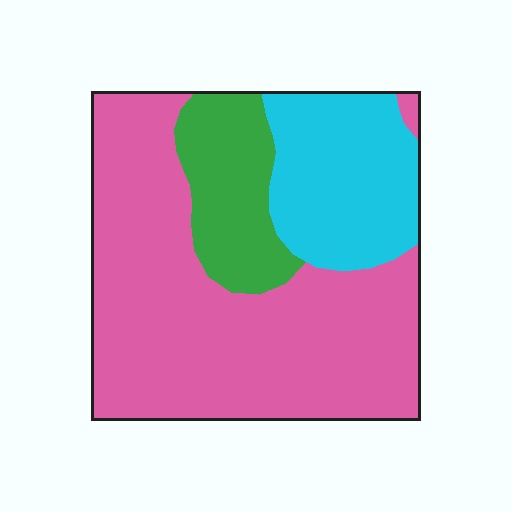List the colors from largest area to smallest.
From largest to smallest: pink, cyan, green.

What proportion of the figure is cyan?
Cyan covers 23% of the figure.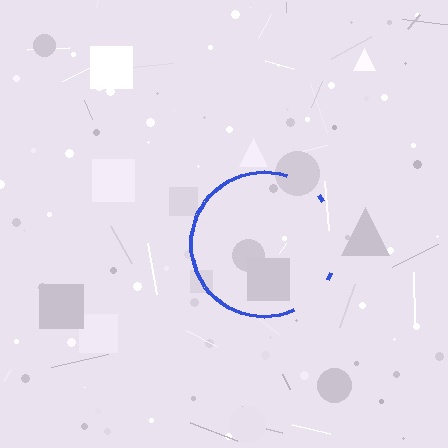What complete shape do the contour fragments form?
The contour fragments form a circle.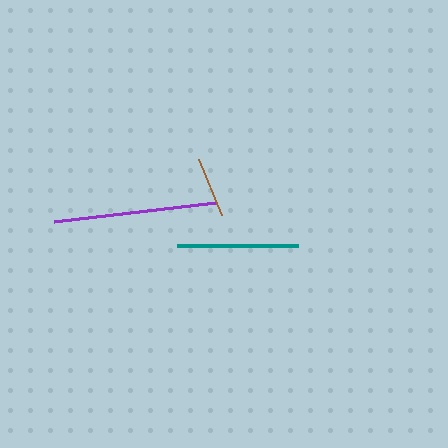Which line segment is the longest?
The purple line is the longest at approximately 162 pixels.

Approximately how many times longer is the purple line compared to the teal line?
The purple line is approximately 1.3 times the length of the teal line.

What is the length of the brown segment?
The brown segment is approximately 60 pixels long.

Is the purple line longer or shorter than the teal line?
The purple line is longer than the teal line.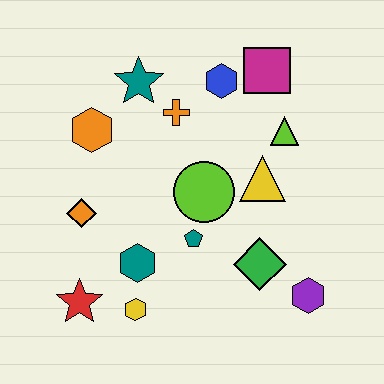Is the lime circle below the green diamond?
No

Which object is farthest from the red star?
The magenta square is farthest from the red star.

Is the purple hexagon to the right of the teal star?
Yes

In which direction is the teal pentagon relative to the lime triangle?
The teal pentagon is below the lime triangle.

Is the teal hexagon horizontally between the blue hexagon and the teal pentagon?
No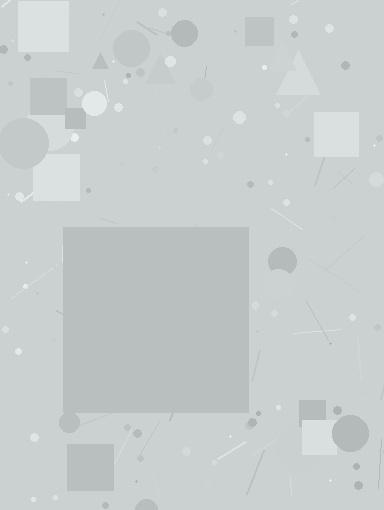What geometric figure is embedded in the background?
A square is embedded in the background.